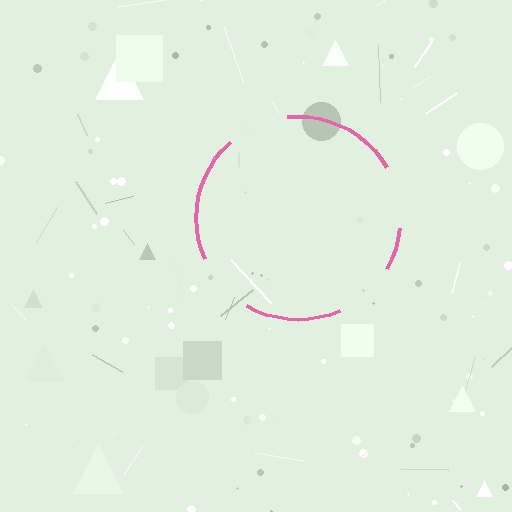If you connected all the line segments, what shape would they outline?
They would outline a circle.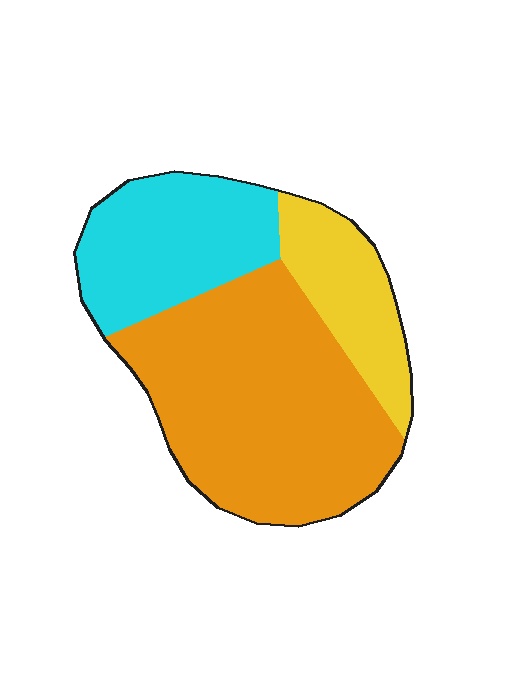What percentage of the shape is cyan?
Cyan takes up between a quarter and a half of the shape.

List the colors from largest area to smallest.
From largest to smallest: orange, cyan, yellow.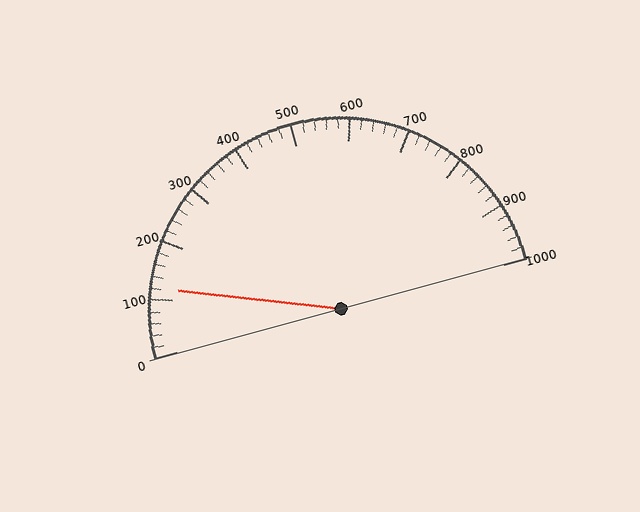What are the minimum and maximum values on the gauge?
The gauge ranges from 0 to 1000.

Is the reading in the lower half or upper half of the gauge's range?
The reading is in the lower half of the range (0 to 1000).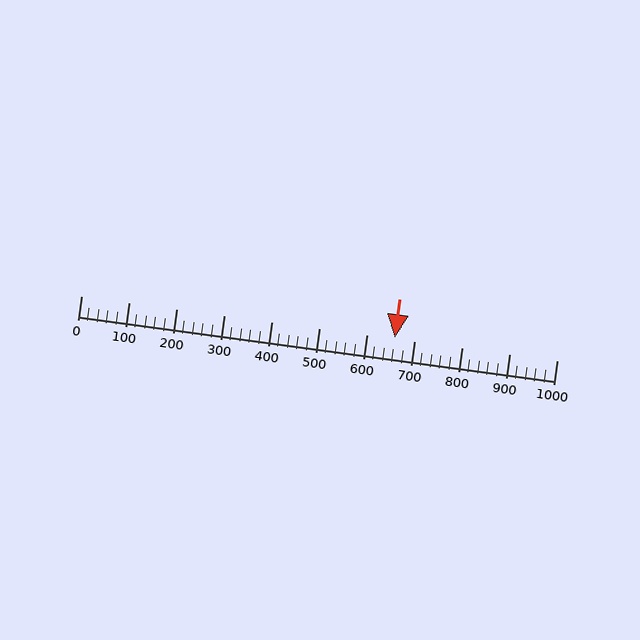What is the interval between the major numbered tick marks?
The major tick marks are spaced 100 units apart.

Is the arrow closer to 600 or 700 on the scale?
The arrow is closer to 700.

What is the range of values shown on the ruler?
The ruler shows values from 0 to 1000.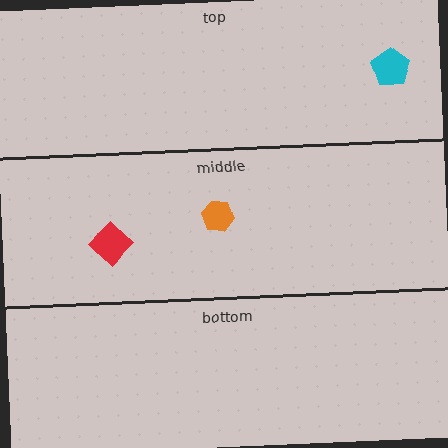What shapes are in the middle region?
The red diamond, the orange hexagon.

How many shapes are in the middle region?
2.